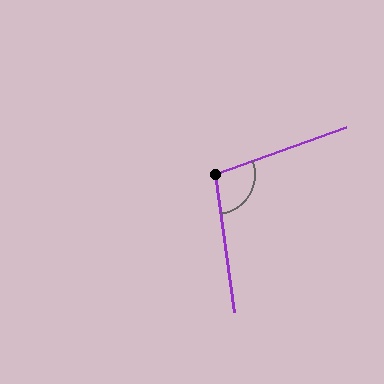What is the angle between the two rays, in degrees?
Approximately 102 degrees.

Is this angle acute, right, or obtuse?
It is obtuse.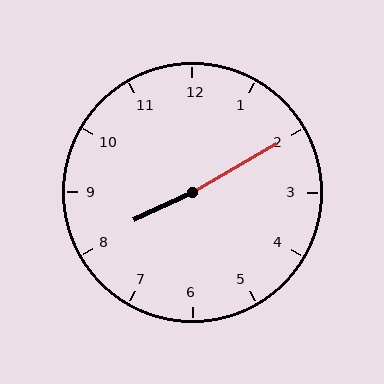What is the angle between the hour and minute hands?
Approximately 175 degrees.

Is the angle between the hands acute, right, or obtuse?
It is obtuse.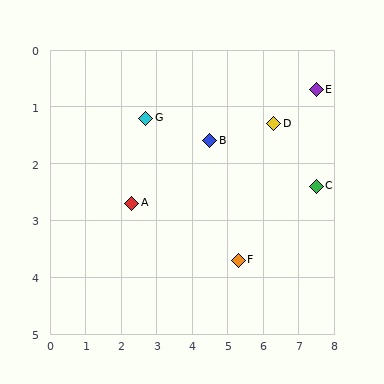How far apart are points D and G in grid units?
Points D and G are about 3.6 grid units apart.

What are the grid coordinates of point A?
Point A is at approximately (2.3, 2.7).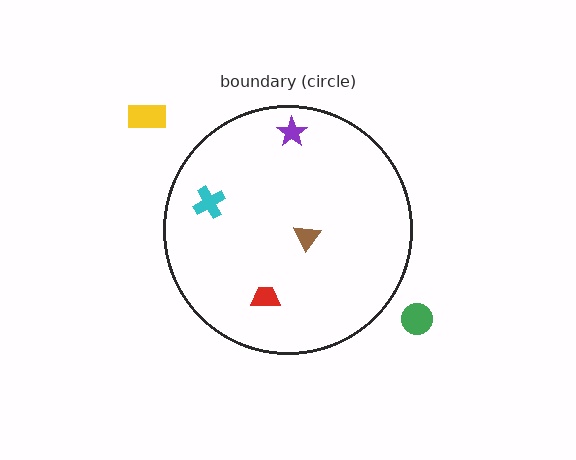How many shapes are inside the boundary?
4 inside, 2 outside.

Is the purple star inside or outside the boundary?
Inside.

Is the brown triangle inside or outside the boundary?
Inside.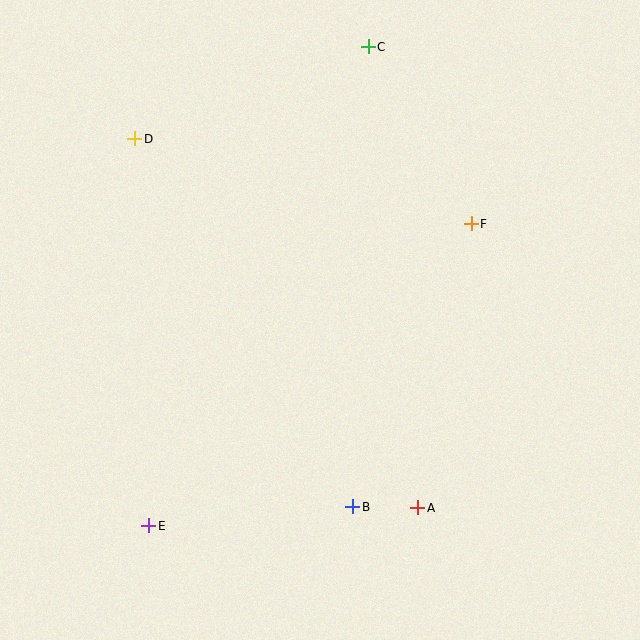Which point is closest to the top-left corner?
Point D is closest to the top-left corner.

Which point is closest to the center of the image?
Point F at (471, 224) is closest to the center.